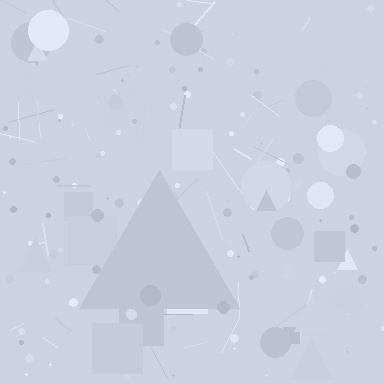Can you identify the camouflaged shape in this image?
The camouflaged shape is a triangle.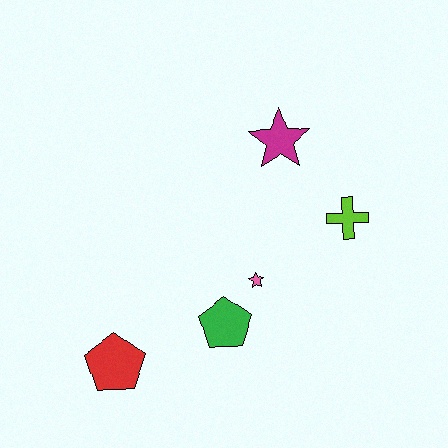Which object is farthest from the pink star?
The red pentagon is farthest from the pink star.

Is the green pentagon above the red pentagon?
Yes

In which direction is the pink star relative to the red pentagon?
The pink star is to the right of the red pentagon.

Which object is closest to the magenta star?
The lime cross is closest to the magenta star.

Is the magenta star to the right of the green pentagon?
Yes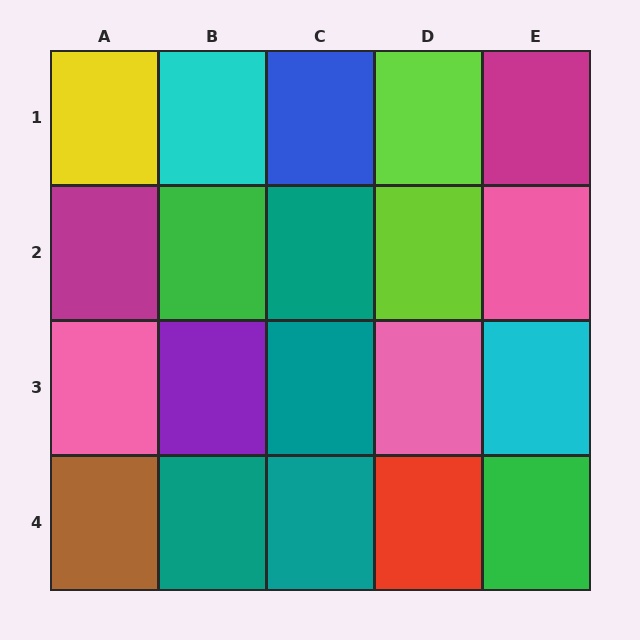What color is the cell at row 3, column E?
Cyan.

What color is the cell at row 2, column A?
Magenta.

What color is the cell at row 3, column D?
Pink.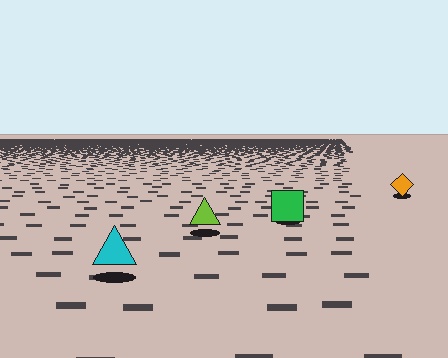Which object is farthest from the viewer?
The orange diamond is farthest from the viewer. It appears smaller and the ground texture around it is denser.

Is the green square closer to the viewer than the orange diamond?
Yes. The green square is closer — you can tell from the texture gradient: the ground texture is coarser near it.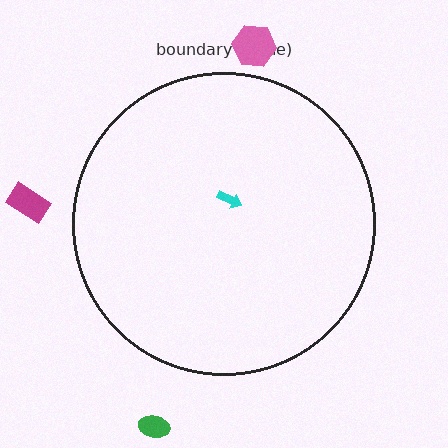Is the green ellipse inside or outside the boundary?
Outside.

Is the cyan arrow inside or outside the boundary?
Inside.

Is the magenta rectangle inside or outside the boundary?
Outside.